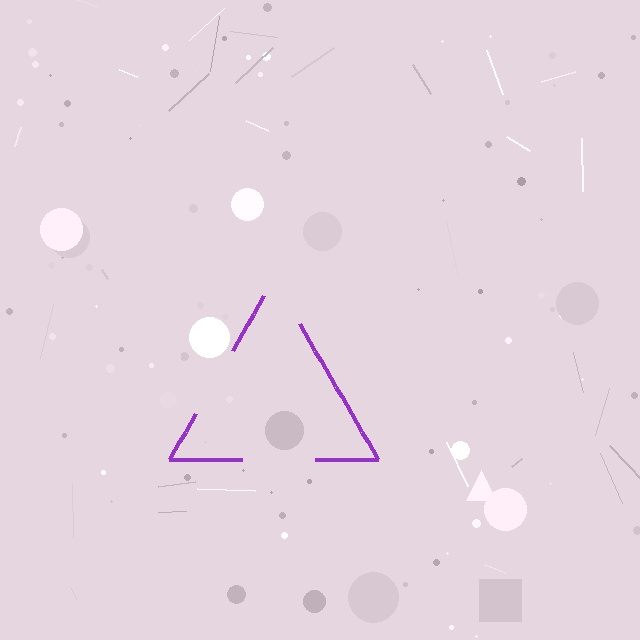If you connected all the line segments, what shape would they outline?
They would outline a triangle.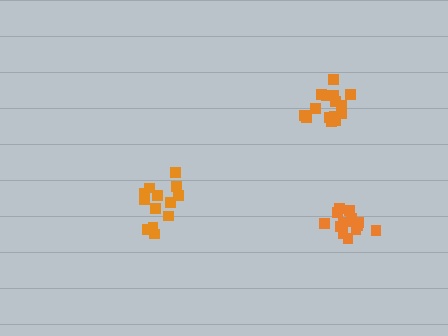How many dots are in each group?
Group 1: 14 dots, Group 2: 14 dots, Group 3: 15 dots (43 total).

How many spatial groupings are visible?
There are 3 spatial groupings.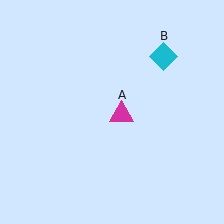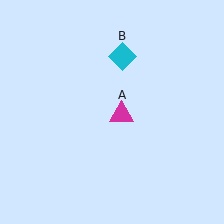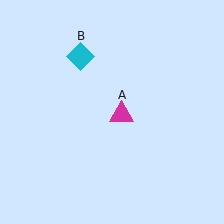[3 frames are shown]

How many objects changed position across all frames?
1 object changed position: cyan diamond (object B).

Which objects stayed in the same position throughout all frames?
Magenta triangle (object A) remained stationary.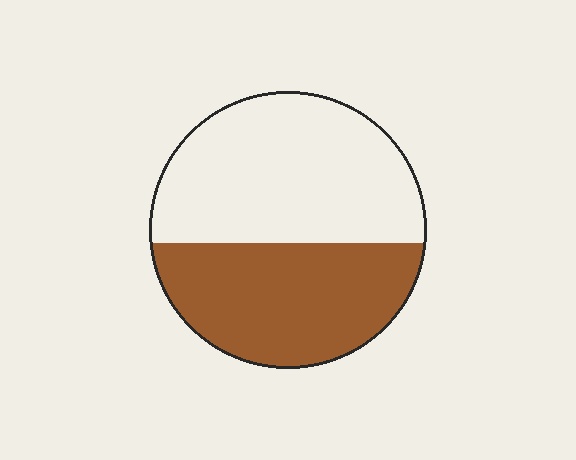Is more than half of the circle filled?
No.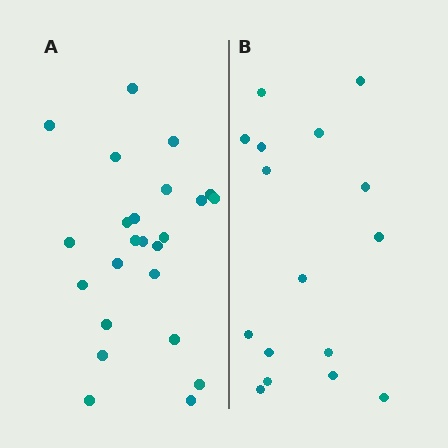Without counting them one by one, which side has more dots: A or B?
Region A (the left region) has more dots.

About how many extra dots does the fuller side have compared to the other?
Region A has roughly 8 or so more dots than region B.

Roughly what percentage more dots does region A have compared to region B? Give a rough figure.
About 50% more.